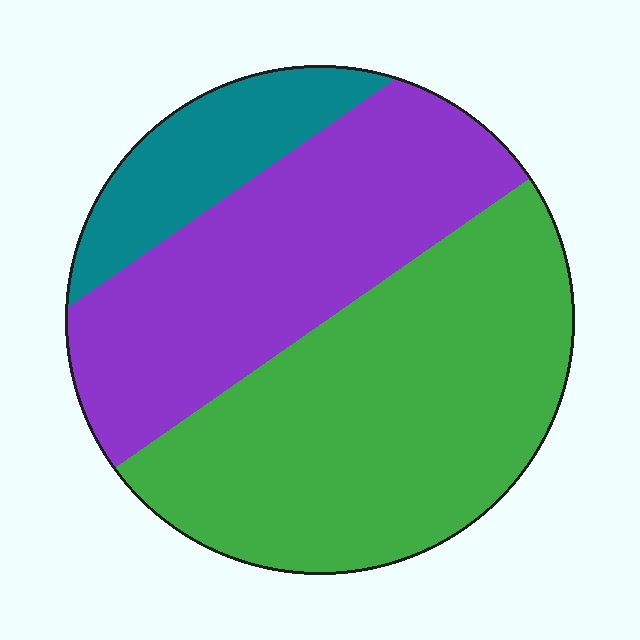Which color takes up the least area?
Teal, at roughly 15%.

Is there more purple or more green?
Green.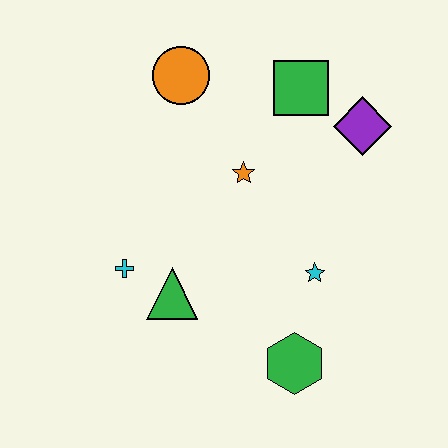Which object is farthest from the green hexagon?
The orange circle is farthest from the green hexagon.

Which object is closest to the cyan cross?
The green triangle is closest to the cyan cross.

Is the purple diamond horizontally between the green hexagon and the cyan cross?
No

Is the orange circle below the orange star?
No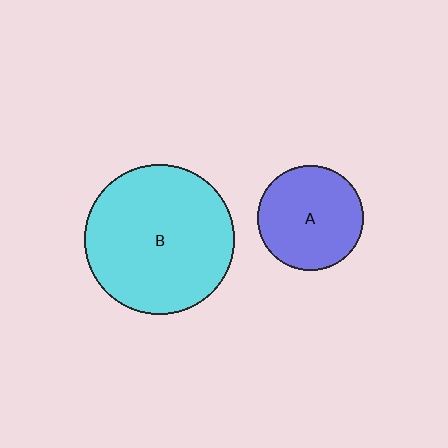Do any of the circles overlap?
No, none of the circles overlap.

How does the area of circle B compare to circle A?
Approximately 2.0 times.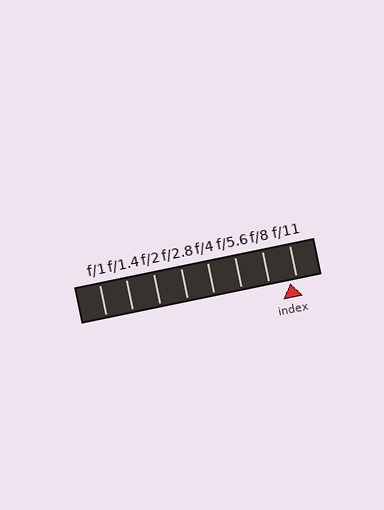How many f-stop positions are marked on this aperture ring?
There are 8 f-stop positions marked.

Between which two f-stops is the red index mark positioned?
The index mark is between f/8 and f/11.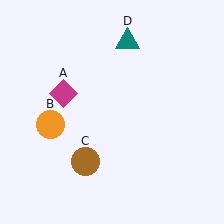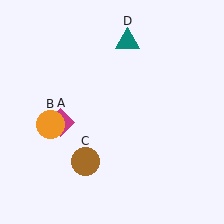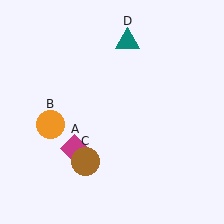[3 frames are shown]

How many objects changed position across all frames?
1 object changed position: magenta diamond (object A).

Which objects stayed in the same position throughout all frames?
Orange circle (object B) and brown circle (object C) and teal triangle (object D) remained stationary.